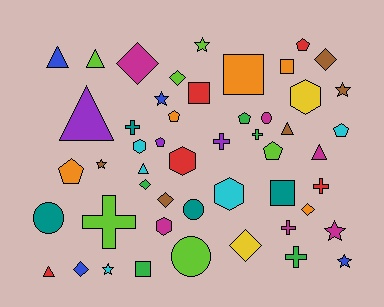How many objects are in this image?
There are 50 objects.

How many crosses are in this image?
There are 7 crosses.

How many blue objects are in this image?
There are 4 blue objects.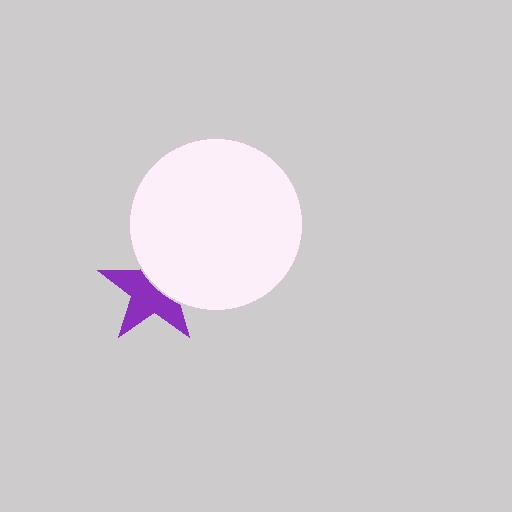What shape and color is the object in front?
The object in front is a white circle.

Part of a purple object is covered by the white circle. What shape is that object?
It is a star.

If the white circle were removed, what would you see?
You would see the complete purple star.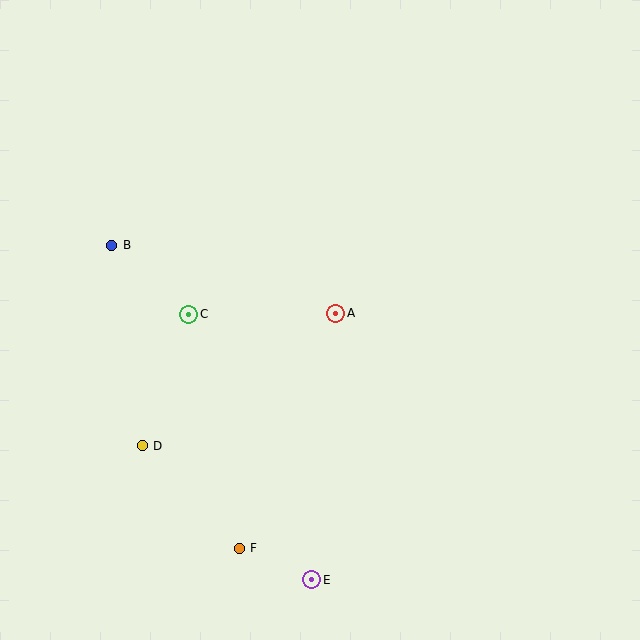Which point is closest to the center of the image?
Point A at (336, 313) is closest to the center.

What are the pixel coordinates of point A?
Point A is at (336, 313).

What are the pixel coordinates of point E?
Point E is at (312, 580).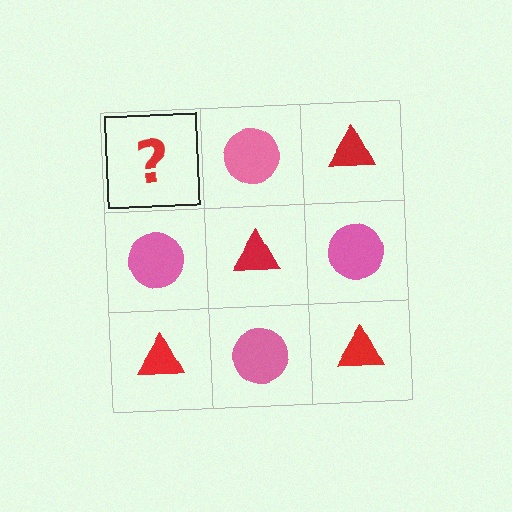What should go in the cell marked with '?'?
The missing cell should contain a red triangle.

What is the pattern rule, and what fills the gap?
The rule is that it alternates red triangle and pink circle in a checkerboard pattern. The gap should be filled with a red triangle.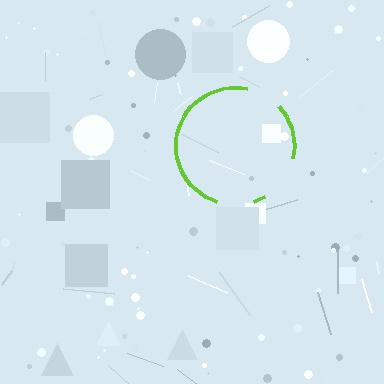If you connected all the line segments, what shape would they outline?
They would outline a circle.